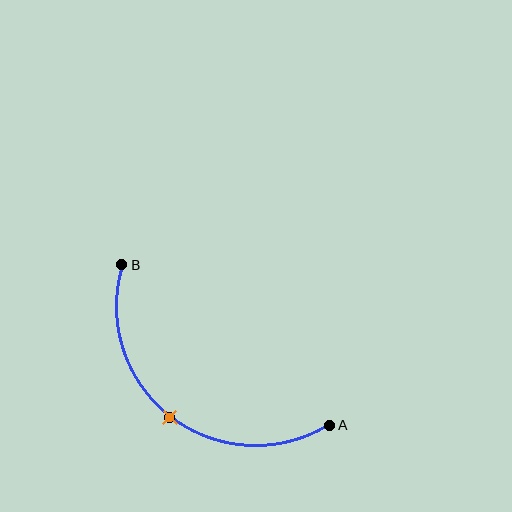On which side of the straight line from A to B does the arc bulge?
The arc bulges below and to the left of the straight line connecting A and B.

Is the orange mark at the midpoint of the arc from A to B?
Yes. The orange mark lies on the arc at equal arc-length from both A and B — it is the arc midpoint.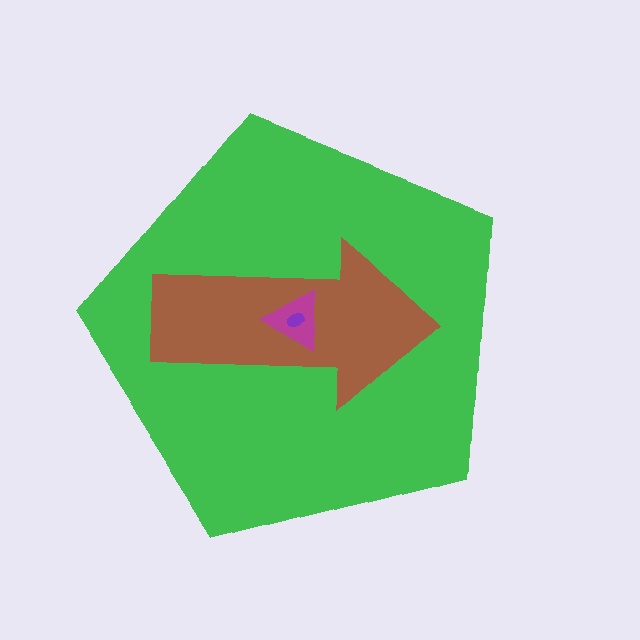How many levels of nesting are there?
4.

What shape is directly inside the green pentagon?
The brown arrow.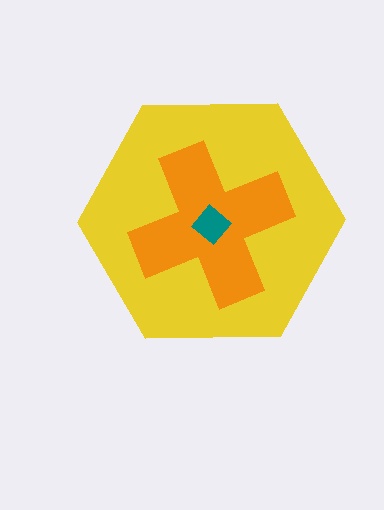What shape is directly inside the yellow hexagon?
The orange cross.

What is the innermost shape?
The teal diamond.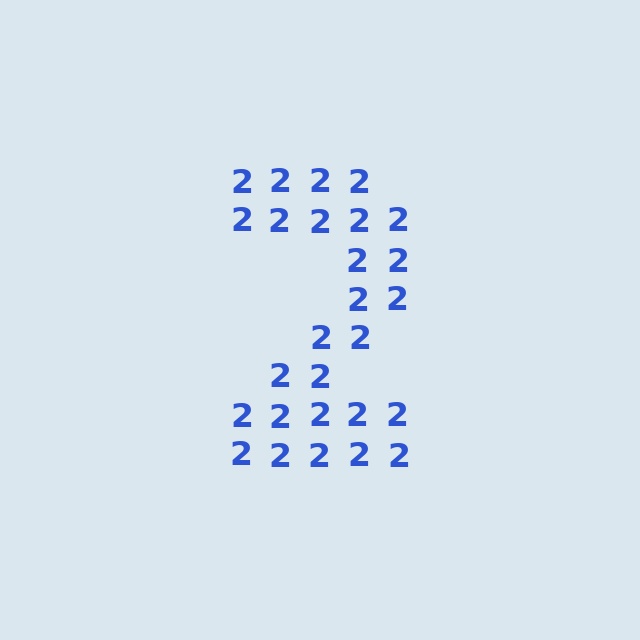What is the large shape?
The large shape is the digit 2.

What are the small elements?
The small elements are digit 2's.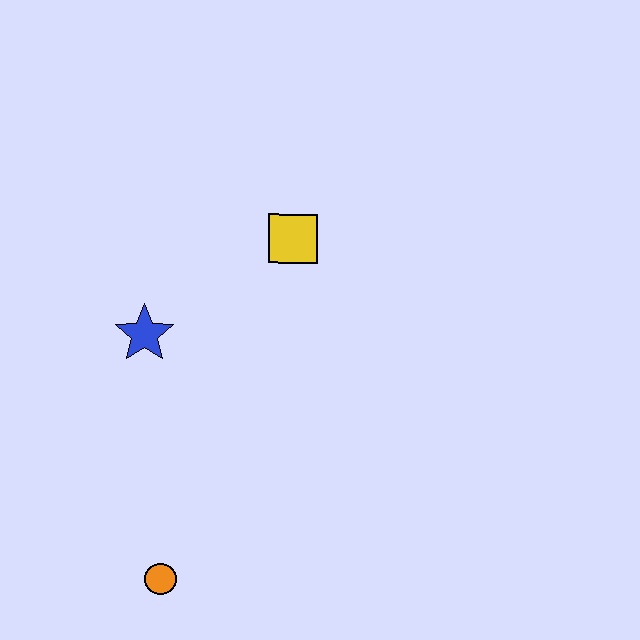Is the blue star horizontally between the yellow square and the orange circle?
No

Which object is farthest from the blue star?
The orange circle is farthest from the blue star.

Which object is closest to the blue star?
The yellow square is closest to the blue star.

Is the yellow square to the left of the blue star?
No